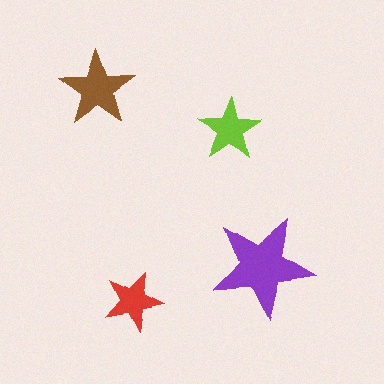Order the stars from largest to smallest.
the purple one, the brown one, the lime one, the red one.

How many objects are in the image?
There are 4 objects in the image.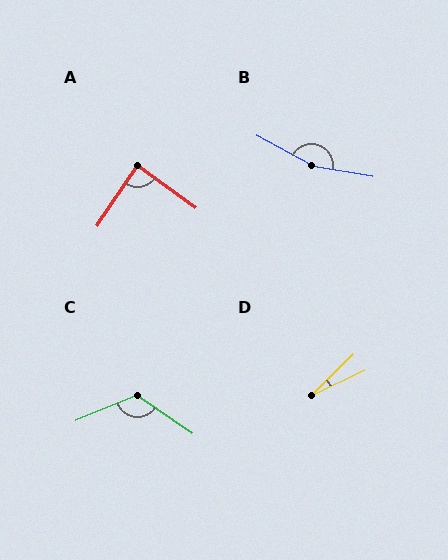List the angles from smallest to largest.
D (18°), A (88°), C (123°), B (161°).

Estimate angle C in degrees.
Approximately 123 degrees.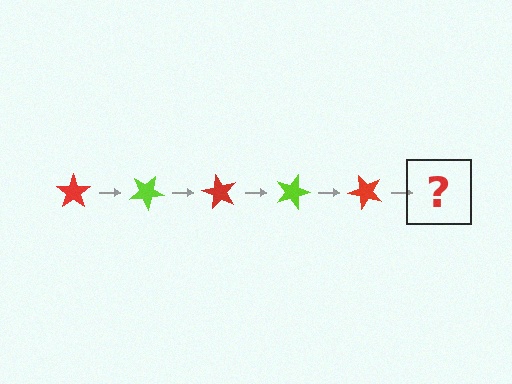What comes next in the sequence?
The next element should be a lime star, rotated 150 degrees from the start.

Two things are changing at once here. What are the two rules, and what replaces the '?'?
The two rules are that it rotates 30 degrees each step and the color cycles through red and lime. The '?' should be a lime star, rotated 150 degrees from the start.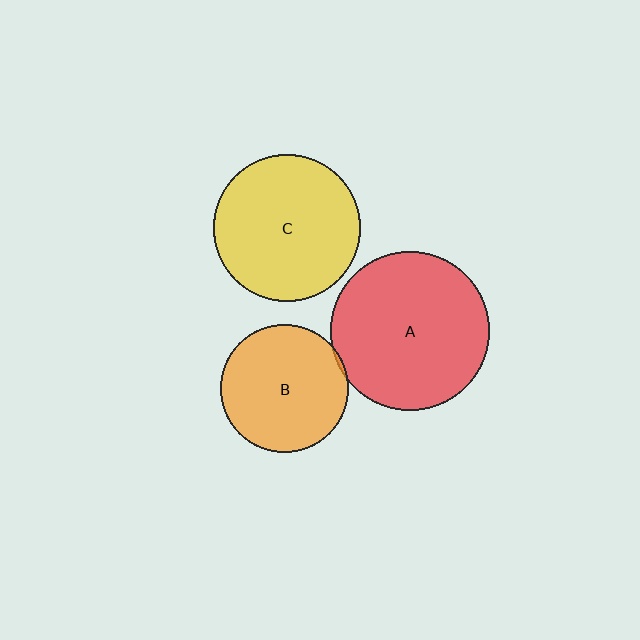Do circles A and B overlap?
Yes.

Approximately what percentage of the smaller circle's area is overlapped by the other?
Approximately 5%.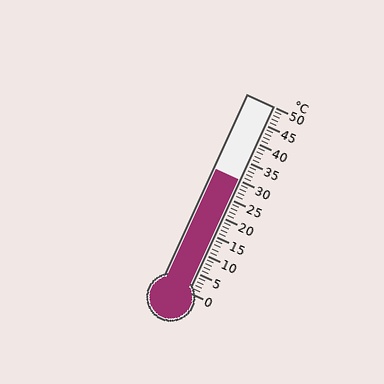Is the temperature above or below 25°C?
The temperature is above 25°C.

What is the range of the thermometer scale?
The thermometer scale ranges from 0°C to 50°C.